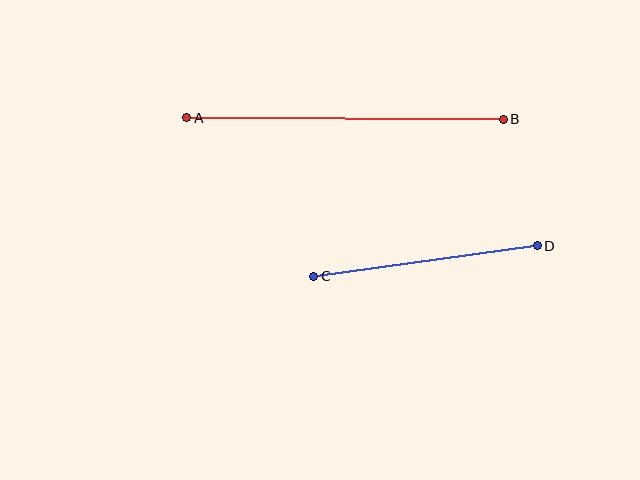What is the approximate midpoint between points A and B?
The midpoint is at approximately (345, 118) pixels.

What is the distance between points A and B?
The distance is approximately 317 pixels.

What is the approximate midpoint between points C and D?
The midpoint is at approximately (426, 261) pixels.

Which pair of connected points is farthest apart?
Points A and B are farthest apart.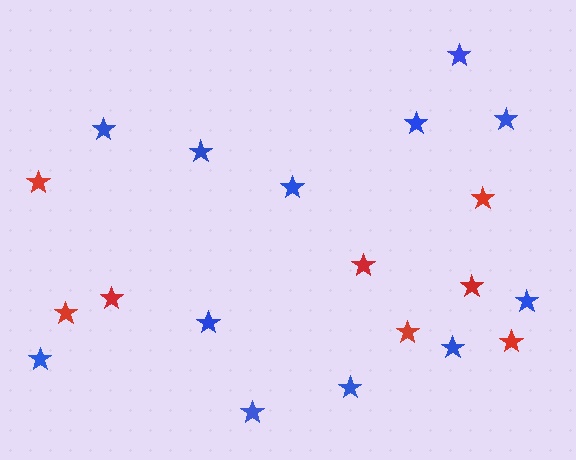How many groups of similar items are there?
There are 2 groups: one group of red stars (8) and one group of blue stars (12).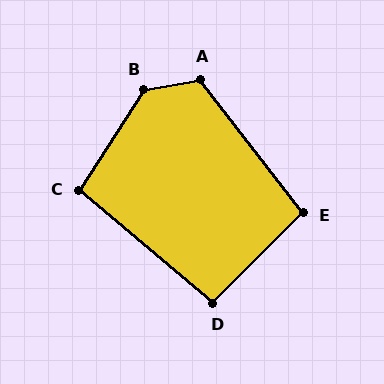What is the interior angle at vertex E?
Approximately 98 degrees (obtuse).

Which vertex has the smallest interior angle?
D, at approximately 95 degrees.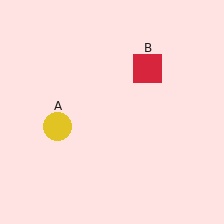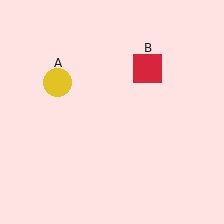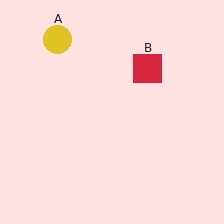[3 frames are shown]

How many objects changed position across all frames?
1 object changed position: yellow circle (object A).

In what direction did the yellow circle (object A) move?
The yellow circle (object A) moved up.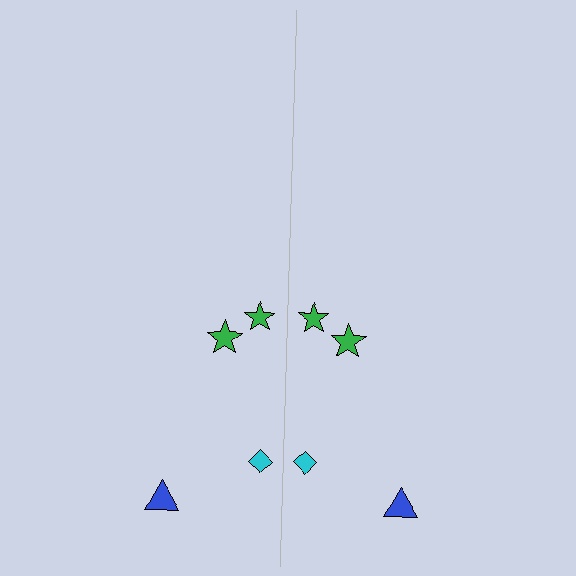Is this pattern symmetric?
Yes, this pattern has bilateral (reflection) symmetry.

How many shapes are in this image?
There are 8 shapes in this image.